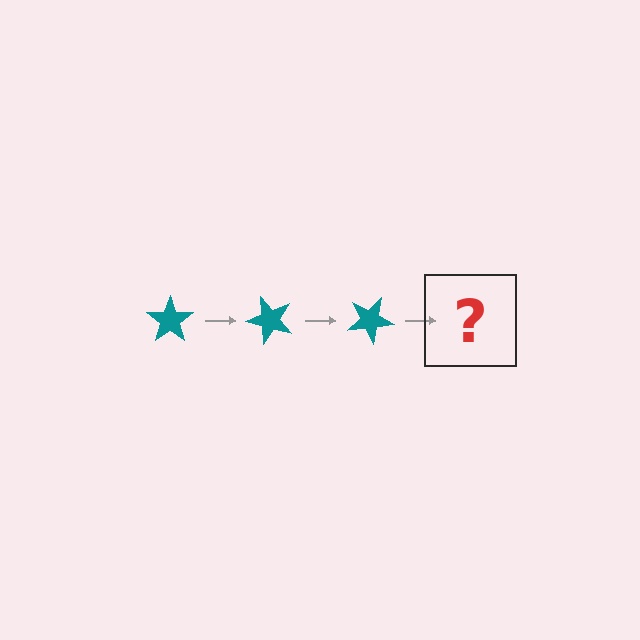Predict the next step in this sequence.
The next step is a teal star rotated 150 degrees.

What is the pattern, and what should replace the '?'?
The pattern is that the star rotates 50 degrees each step. The '?' should be a teal star rotated 150 degrees.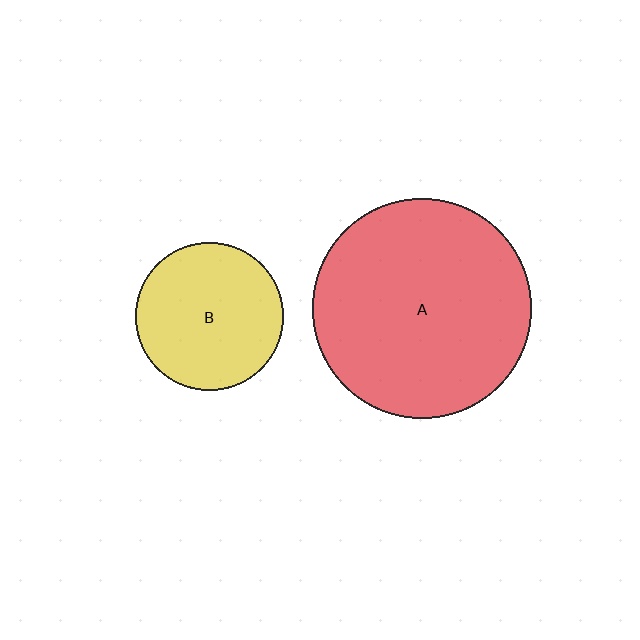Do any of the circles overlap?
No, none of the circles overlap.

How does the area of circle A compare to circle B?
Approximately 2.2 times.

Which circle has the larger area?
Circle A (red).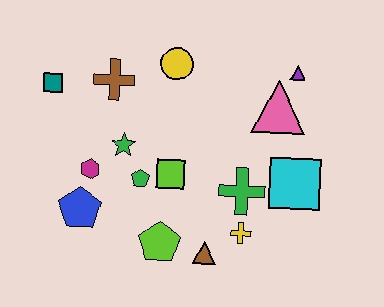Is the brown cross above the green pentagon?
Yes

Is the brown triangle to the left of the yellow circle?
No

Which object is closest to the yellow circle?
The brown cross is closest to the yellow circle.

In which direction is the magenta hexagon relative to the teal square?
The magenta hexagon is below the teal square.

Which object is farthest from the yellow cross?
The teal square is farthest from the yellow cross.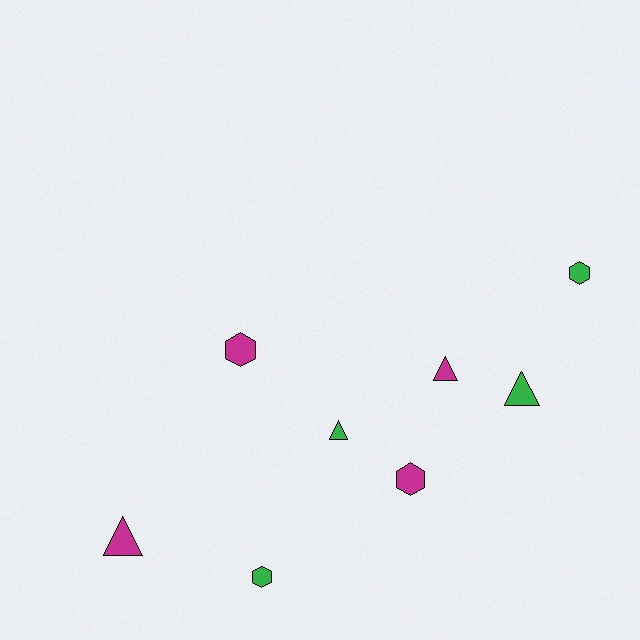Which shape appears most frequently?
Triangle, with 4 objects.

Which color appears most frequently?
Magenta, with 4 objects.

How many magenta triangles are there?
There are 2 magenta triangles.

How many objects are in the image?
There are 8 objects.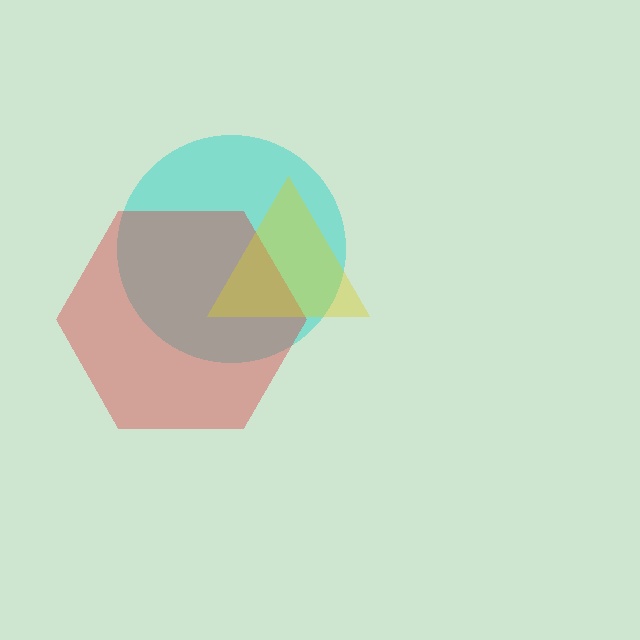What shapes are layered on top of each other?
The layered shapes are: a cyan circle, a red hexagon, a yellow triangle.